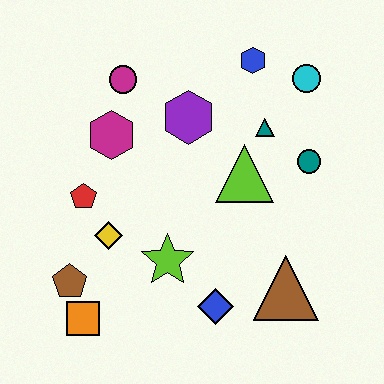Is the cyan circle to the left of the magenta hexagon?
No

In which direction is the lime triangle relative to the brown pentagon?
The lime triangle is to the right of the brown pentagon.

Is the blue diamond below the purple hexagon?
Yes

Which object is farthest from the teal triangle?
The orange square is farthest from the teal triangle.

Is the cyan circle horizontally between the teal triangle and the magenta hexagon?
No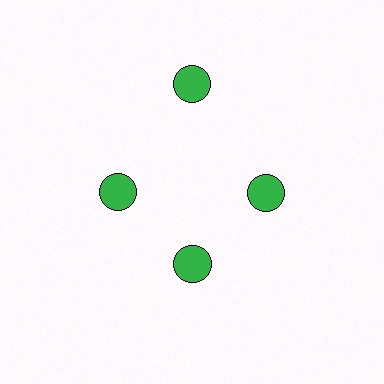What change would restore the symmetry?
The symmetry would be restored by moving it inward, back onto the ring so that all 4 circles sit at equal angles and equal distance from the center.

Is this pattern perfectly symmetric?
No. The 4 green circles are arranged in a ring, but one element near the 12 o'clock position is pushed outward from the center, breaking the 4-fold rotational symmetry.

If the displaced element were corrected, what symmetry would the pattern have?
It would have 4-fold rotational symmetry — the pattern would map onto itself every 90 degrees.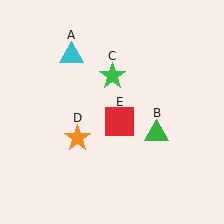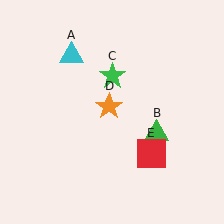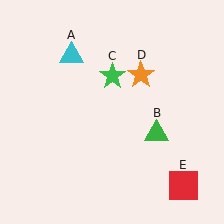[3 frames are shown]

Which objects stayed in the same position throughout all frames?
Cyan triangle (object A) and green triangle (object B) and green star (object C) remained stationary.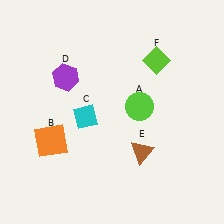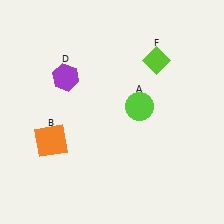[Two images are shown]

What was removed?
The brown triangle (E), the cyan diamond (C) were removed in Image 2.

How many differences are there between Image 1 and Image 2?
There are 2 differences between the two images.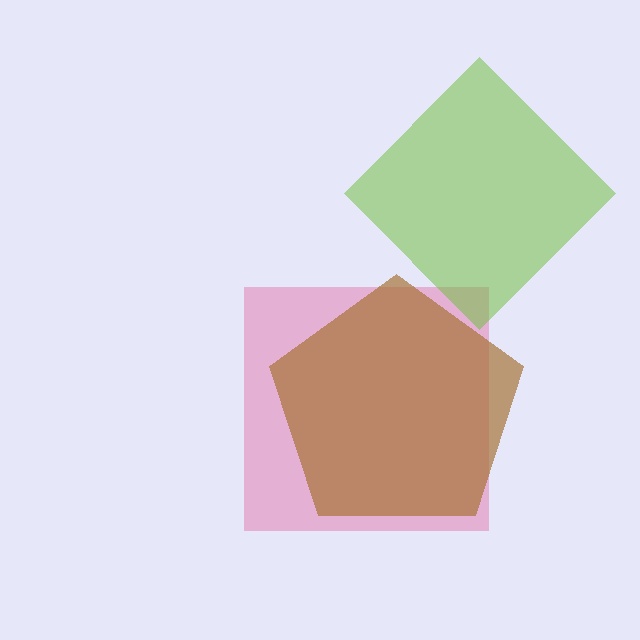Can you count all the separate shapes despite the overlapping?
Yes, there are 3 separate shapes.